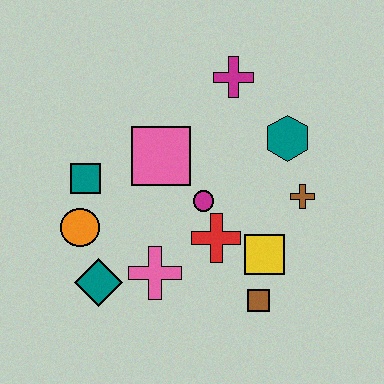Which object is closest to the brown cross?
The teal hexagon is closest to the brown cross.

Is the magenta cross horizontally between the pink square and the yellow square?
Yes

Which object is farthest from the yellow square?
The teal square is farthest from the yellow square.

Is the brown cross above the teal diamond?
Yes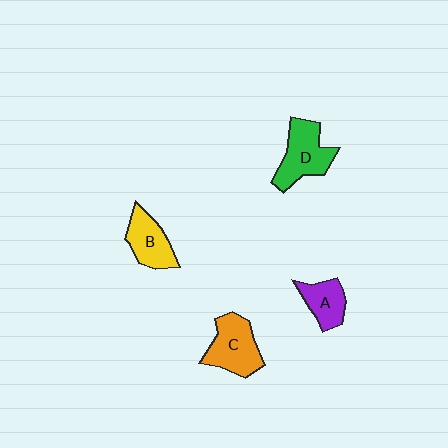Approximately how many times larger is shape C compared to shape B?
Approximately 1.2 times.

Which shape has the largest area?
Shape D (green).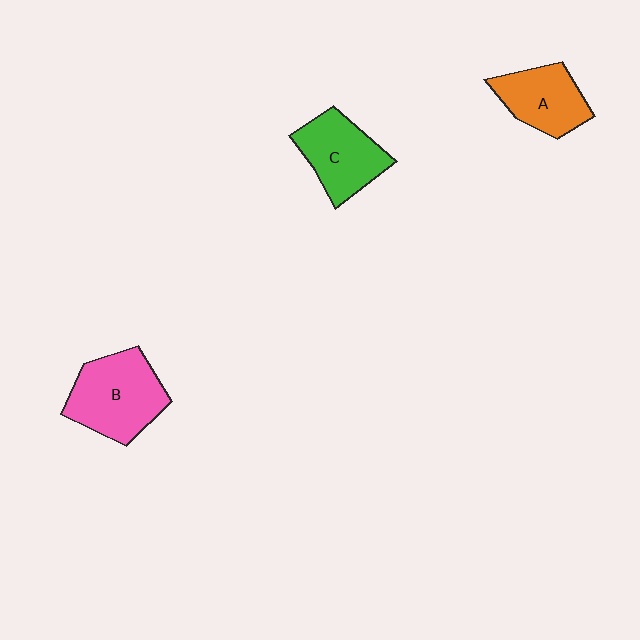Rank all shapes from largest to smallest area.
From largest to smallest: B (pink), C (green), A (orange).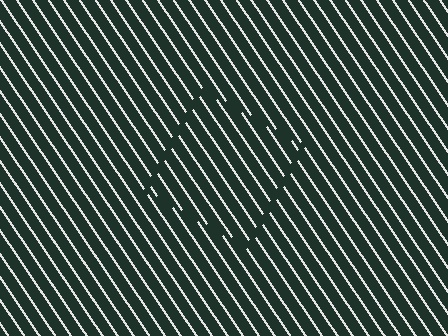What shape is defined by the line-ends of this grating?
An illusory square. The interior of the shape contains the same grating, shifted by half a period — the contour is defined by the phase discontinuity where line-ends from the inner and outer gratings abut.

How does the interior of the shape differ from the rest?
The interior of the shape contains the same grating, shifted by half a period — the contour is defined by the phase discontinuity where line-ends from the inner and outer gratings abut.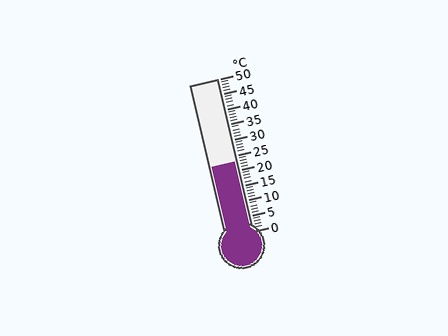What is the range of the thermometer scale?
The thermometer scale ranges from 0°C to 50°C.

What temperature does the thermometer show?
The thermometer shows approximately 23°C.